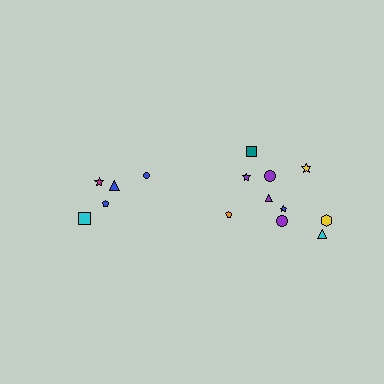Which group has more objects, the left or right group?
The right group.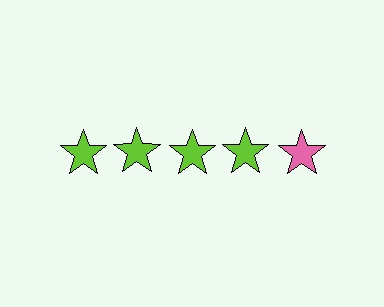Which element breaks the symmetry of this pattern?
The pink star in the top row, rightmost column breaks the symmetry. All other shapes are lime stars.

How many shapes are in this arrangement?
There are 5 shapes arranged in a grid pattern.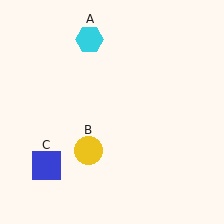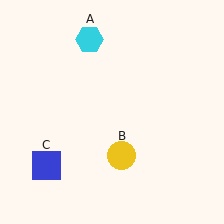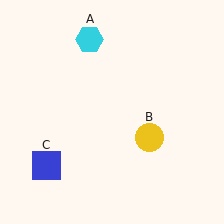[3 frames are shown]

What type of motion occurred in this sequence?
The yellow circle (object B) rotated counterclockwise around the center of the scene.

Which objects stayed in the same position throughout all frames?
Cyan hexagon (object A) and blue square (object C) remained stationary.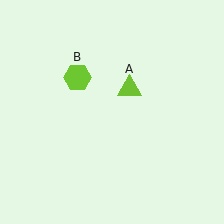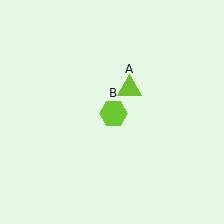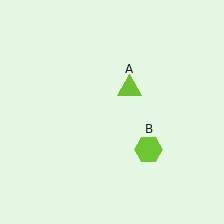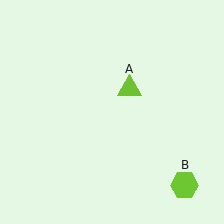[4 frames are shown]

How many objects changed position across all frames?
1 object changed position: lime hexagon (object B).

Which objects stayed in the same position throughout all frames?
Lime triangle (object A) remained stationary.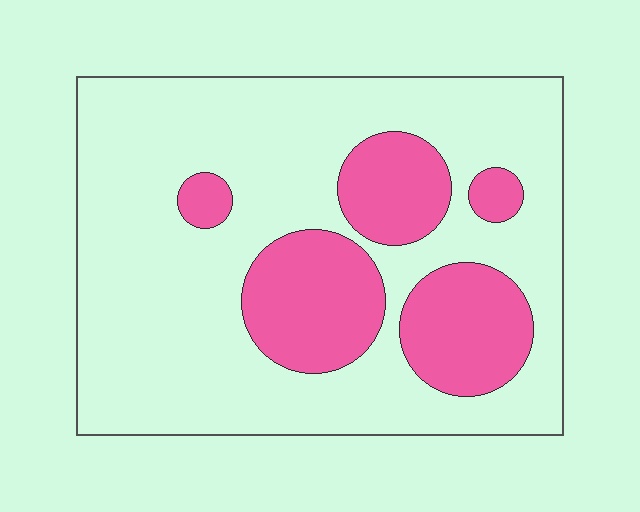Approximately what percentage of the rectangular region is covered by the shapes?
Approximately 25%.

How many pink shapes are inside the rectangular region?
5.